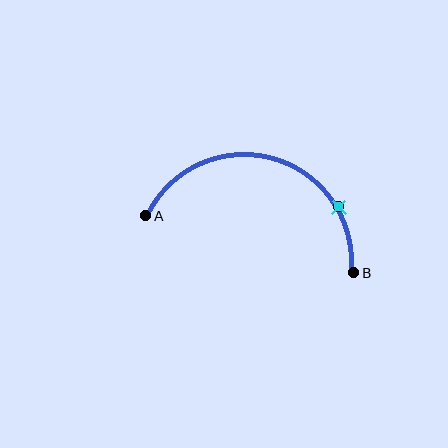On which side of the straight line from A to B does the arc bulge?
The arc bulges above the straight line connecting A and B.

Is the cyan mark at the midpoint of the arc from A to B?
No. The cyan mark lies on the arc but is closer to endpoint B. The arc midpoint would be at the point on the curve equidistant along the arc from both A and B.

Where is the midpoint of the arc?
The arc midpoint is the point on the curve farthest from the straight line joining A and B. It sits above that line.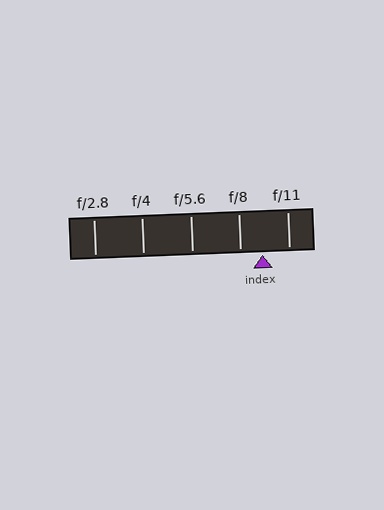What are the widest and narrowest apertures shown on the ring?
The widest aperture shown is f/2.8 and the narrowest is f/11.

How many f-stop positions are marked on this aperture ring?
There are 5 f-stop positions marked.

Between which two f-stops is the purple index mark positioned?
The index mark is between f/8 and f/11.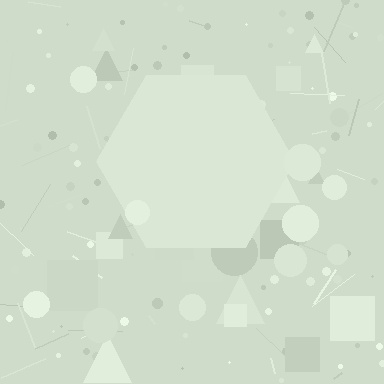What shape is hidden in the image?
A hexagon is hidden in the image.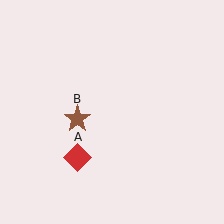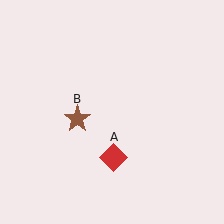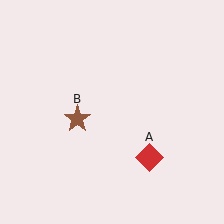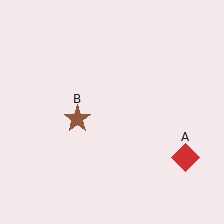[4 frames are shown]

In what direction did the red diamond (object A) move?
The red diamond (object A) moved right.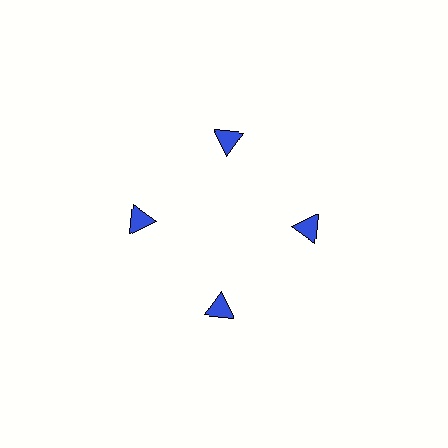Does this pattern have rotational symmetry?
Yes, this pattern has 4-fold rotational symmetry. It looks the same after rotating 90 degrees around the center.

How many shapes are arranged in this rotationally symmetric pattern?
There are 4 shapes, arranged in 4 groups of 1.